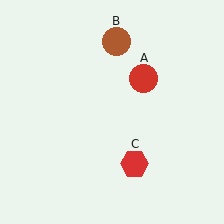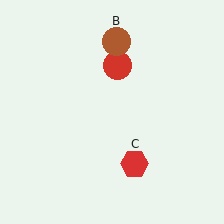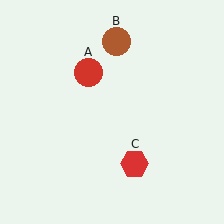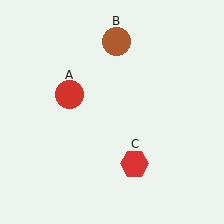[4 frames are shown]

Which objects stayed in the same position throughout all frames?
Brown circle (object B) and red hexagon (object C) remained stationary.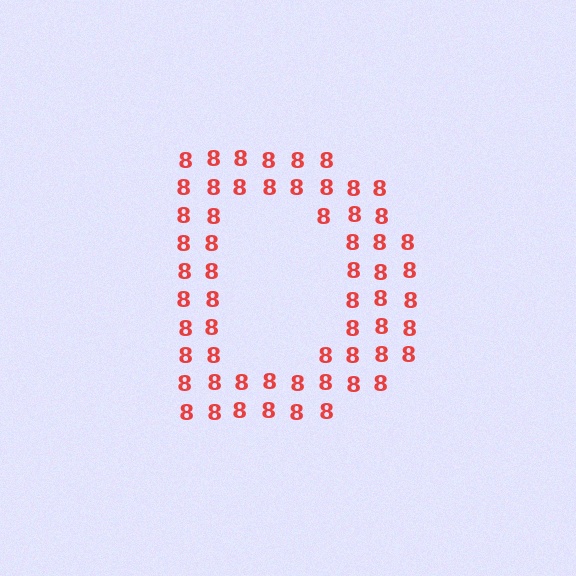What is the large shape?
The large shape is the letter D.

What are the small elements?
The small elements are digit 8's.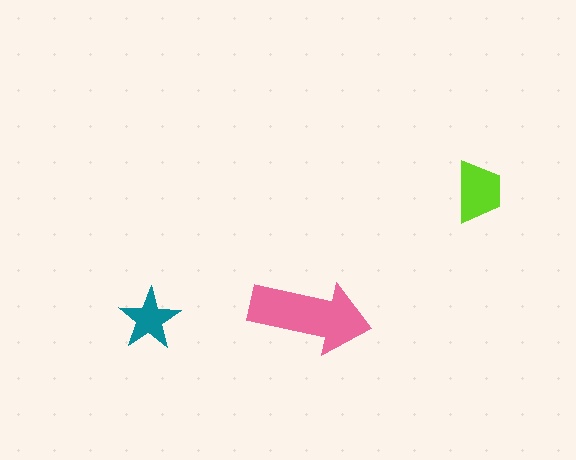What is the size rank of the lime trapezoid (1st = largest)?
2nd.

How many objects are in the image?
There are 3 objects in the image.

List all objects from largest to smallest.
The pink arrow, the lime trapezoid, the teal star.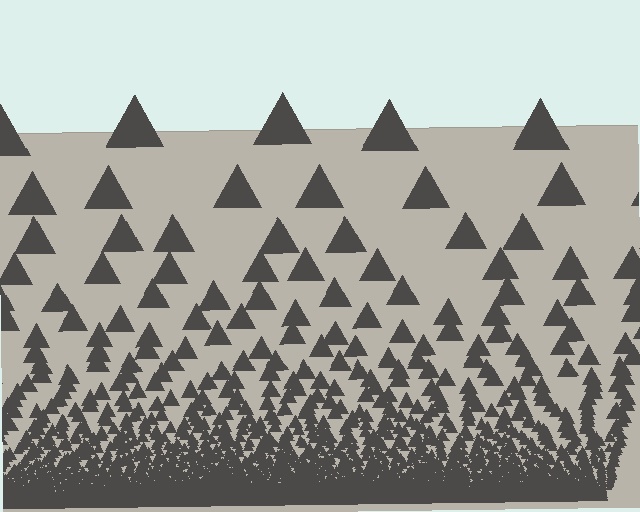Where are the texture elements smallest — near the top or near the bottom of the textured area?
Near the bottom.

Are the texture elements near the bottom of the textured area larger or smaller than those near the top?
Smaller. The gradient is inverted — elements near the bottom are smaller and denser.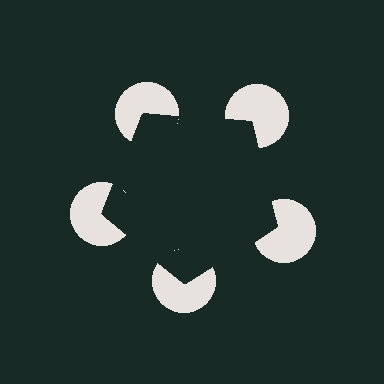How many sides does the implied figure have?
5 sides.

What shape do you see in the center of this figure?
An illusory pentagon — its edges are inferred from the aligned wedge cuts in the pac-man discs, not physically drawn.